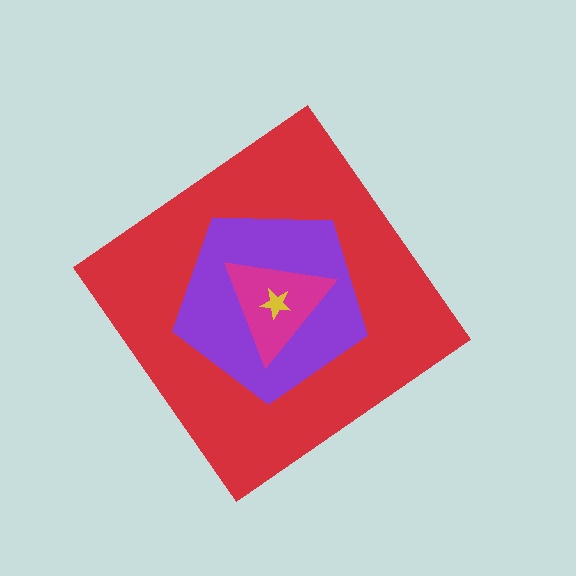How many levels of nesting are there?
4.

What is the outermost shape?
The red diamond.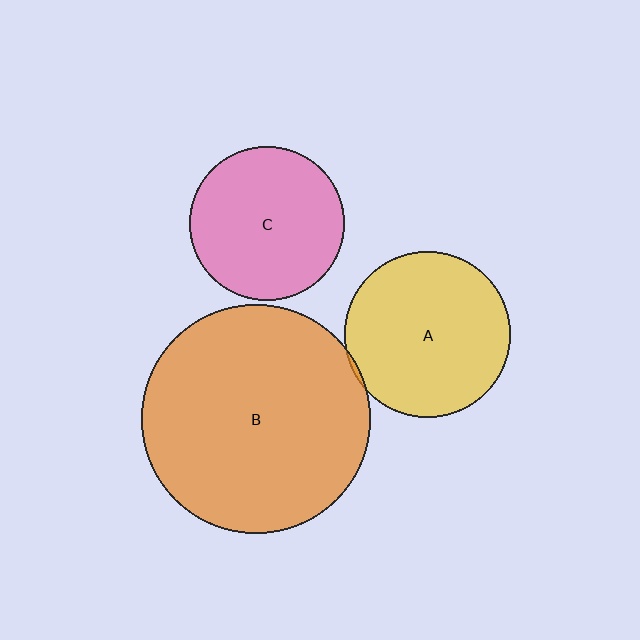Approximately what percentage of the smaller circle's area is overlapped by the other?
Approximately 5%.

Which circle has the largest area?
Circle B (orange).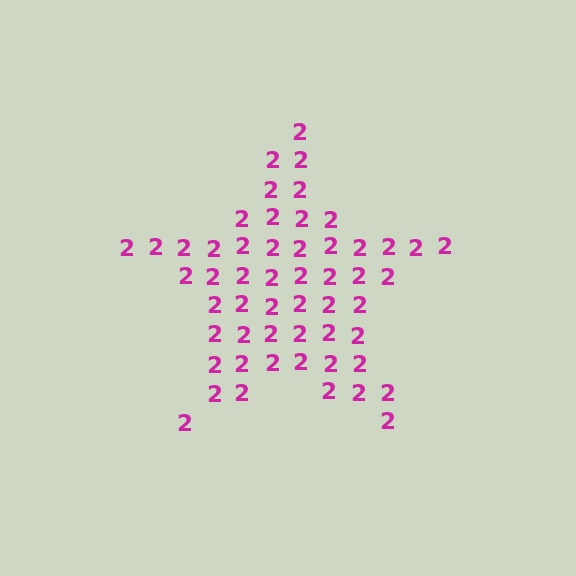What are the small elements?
The small elements are digit 2's.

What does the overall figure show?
The overall figure shows a star.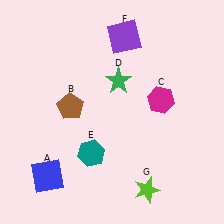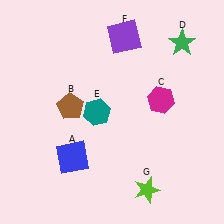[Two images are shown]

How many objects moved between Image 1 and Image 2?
3 objects moved between the two images.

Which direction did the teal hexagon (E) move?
The teal hexagon (E) moved up.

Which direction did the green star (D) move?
The green star (D) moved right.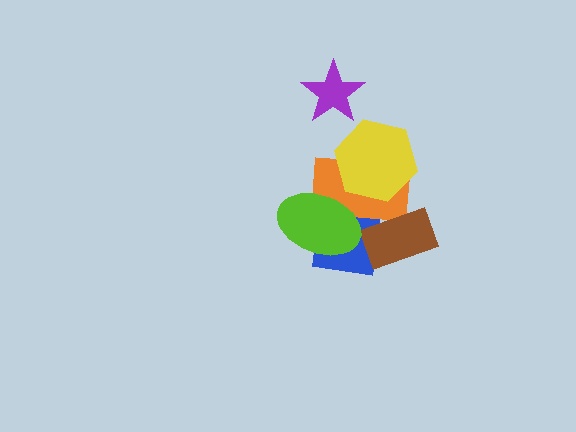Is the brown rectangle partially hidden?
No, no other shape covers it.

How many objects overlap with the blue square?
3 objects overlap with the blue square.